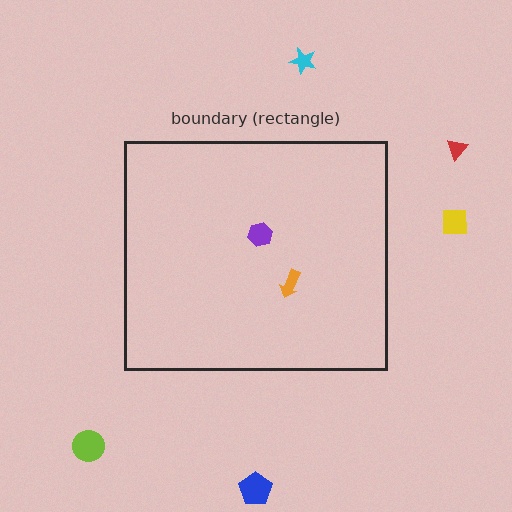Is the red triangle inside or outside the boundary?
Outside.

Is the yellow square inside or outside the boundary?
Outside.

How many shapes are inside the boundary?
2 inside, 5 outside.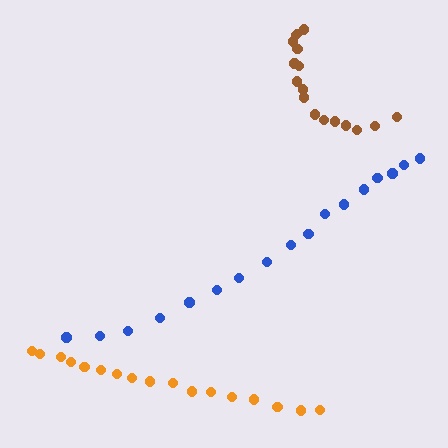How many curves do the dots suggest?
There are 3 distinct paths.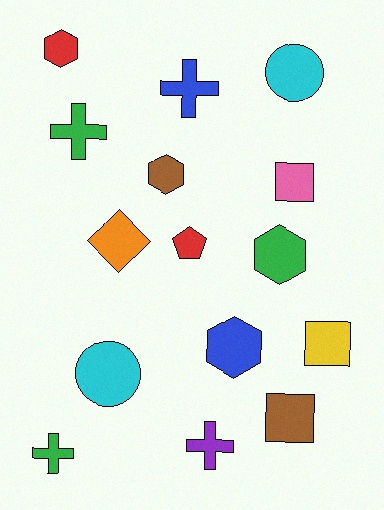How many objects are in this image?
There are 15 objects.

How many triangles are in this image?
There are no triangles.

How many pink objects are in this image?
There is 1 pink object.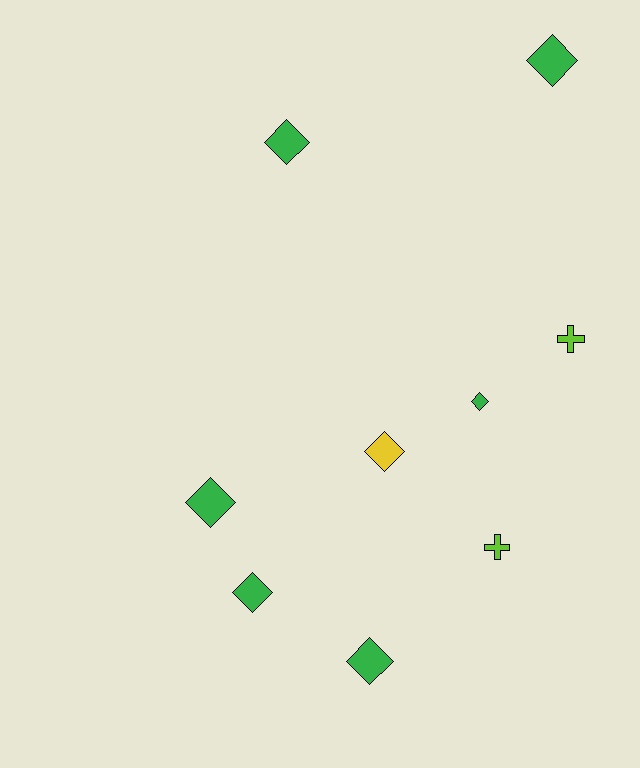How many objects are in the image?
There are 9 objects.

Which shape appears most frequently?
Diamond, with 7 objects.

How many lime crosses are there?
There are 2 lime crosses.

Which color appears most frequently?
Green, with 6 objects.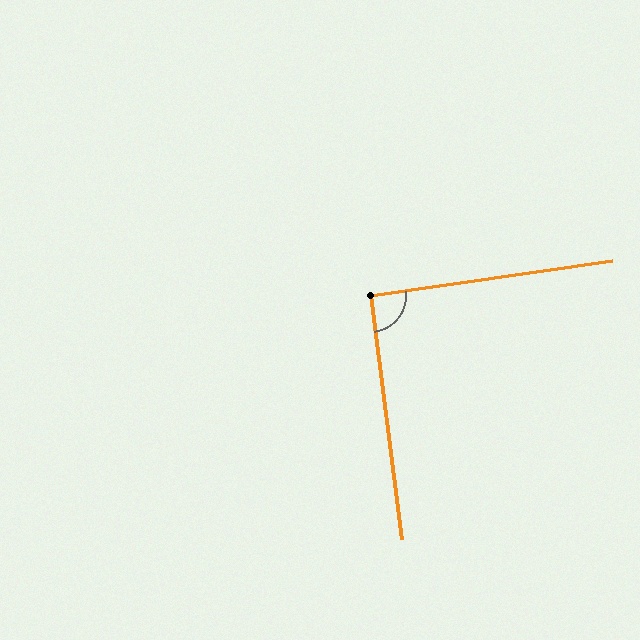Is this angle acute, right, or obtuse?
It is approximately a right angle.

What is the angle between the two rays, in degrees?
Approximately 91 degrees.